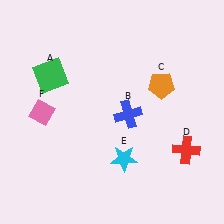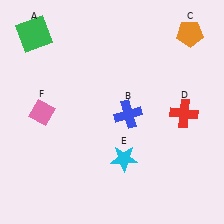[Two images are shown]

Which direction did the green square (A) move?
The green square (A) moved up.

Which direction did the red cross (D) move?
The red cross (D) moved up.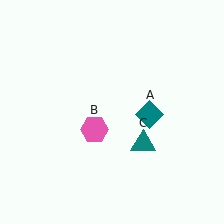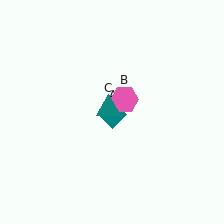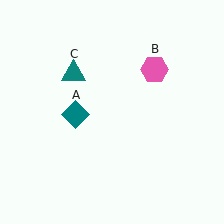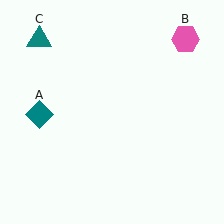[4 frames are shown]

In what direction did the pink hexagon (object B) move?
The pink hexagon (object B) moved up and to the right.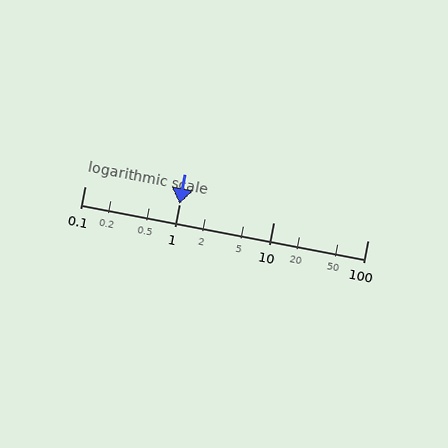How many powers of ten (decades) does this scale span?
The scale spans 3 decades, from 0.1 to 100.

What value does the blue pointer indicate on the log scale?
The pointer indicates approximately 1.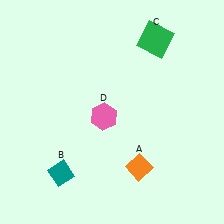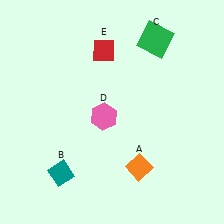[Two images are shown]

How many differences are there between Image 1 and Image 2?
There is 1 difference between the two images.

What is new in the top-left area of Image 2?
A red diamond (E) was added in the top-left area of Image 2.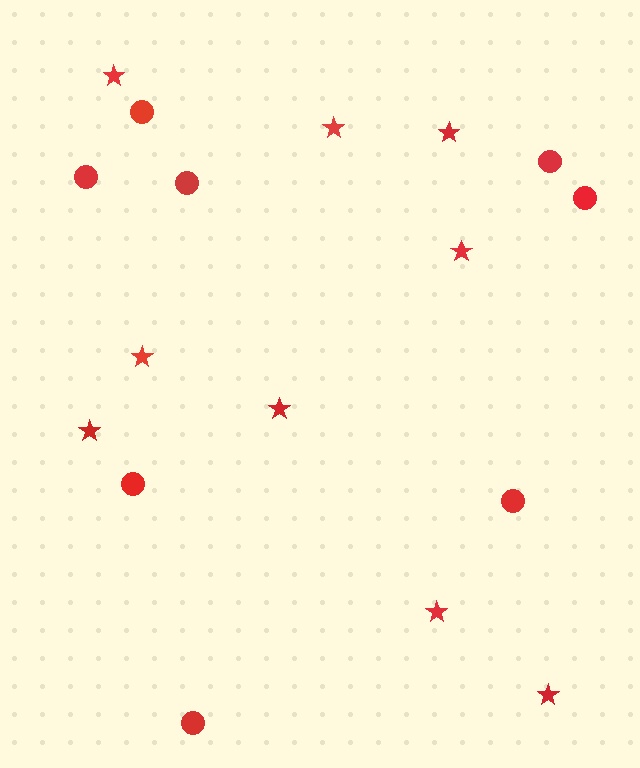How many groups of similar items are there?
There are 2 groups: one group of stars (9) and one group of circles (8).